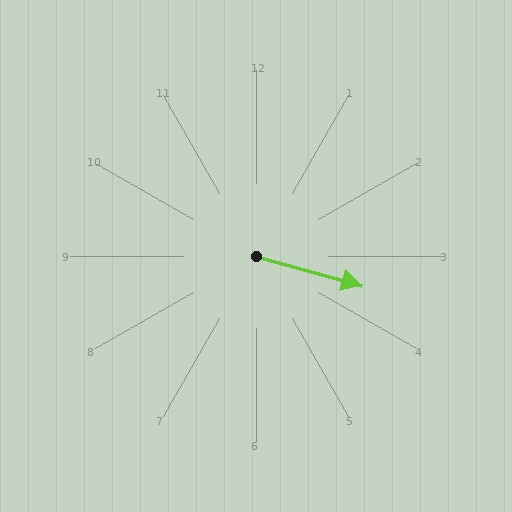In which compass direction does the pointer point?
East.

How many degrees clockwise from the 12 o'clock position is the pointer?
Approximately 105 degrees.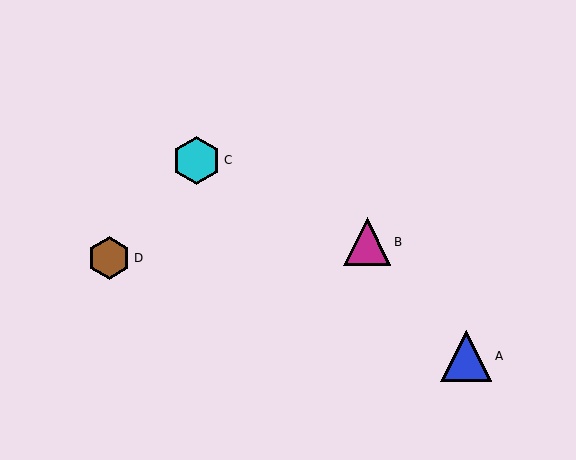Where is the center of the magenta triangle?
The center of the magenta triangle is at (367, 242).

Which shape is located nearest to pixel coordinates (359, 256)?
The magenta triangle (labeled B) at (367, 242) is nearest to that location.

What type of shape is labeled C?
Shape C is a cyan hexagon.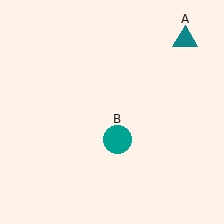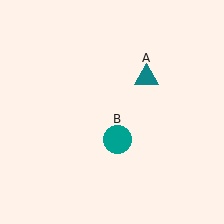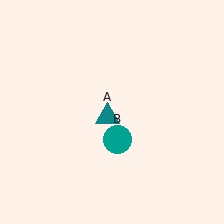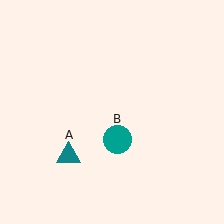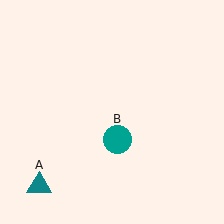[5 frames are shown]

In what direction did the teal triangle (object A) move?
The teal triangle (object A) moved down and to the left.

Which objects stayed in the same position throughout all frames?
Teal circle (object B) remained stationary.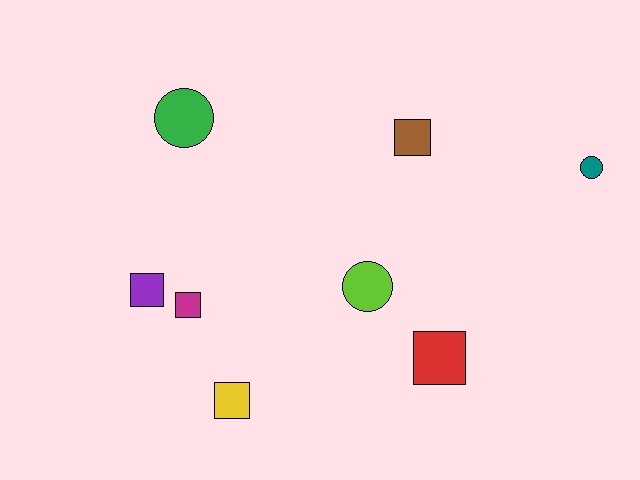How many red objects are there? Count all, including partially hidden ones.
There is 1 red object.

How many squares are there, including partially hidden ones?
There are 5 squares.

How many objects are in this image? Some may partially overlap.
There are 8 objects.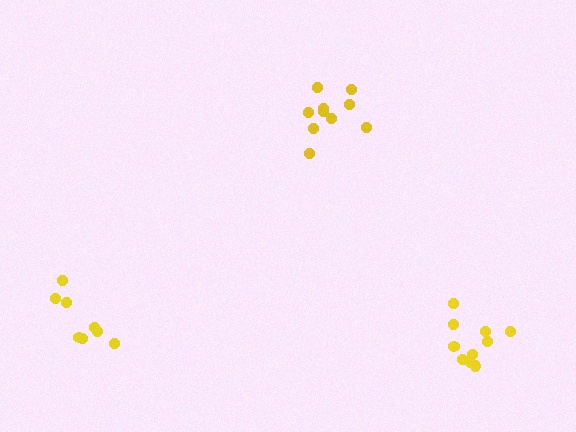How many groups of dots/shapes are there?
There are 3 groups.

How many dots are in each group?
Group 1: 8 dots, Group 2: 10 dots, Group 3: 10 dots (28 total).